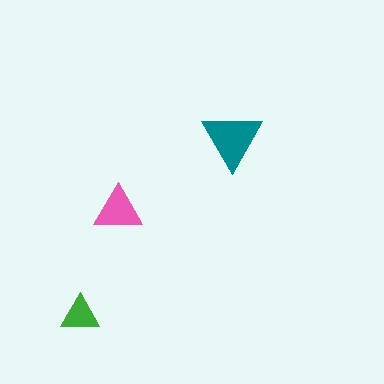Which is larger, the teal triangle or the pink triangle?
The teal one.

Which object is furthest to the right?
The teal triangle is rightmost.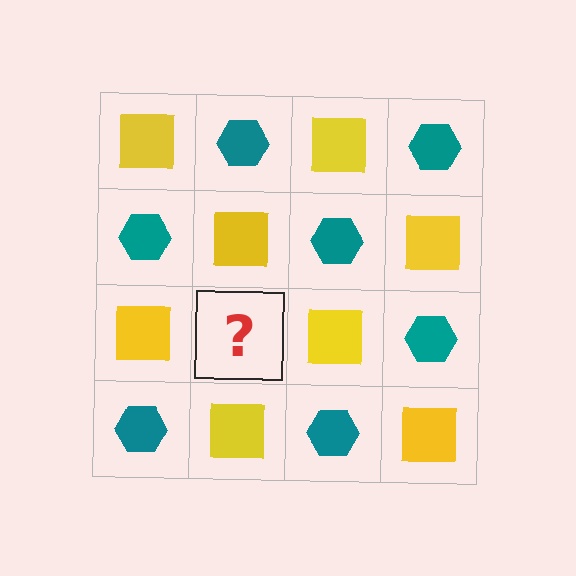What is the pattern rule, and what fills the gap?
The rule is that it alternates yellow square and teal hexagon in a checkerboard pattern. The gap should be filled with a teal hexagon.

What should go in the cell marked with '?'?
The missing cell should contain a teal hexagon.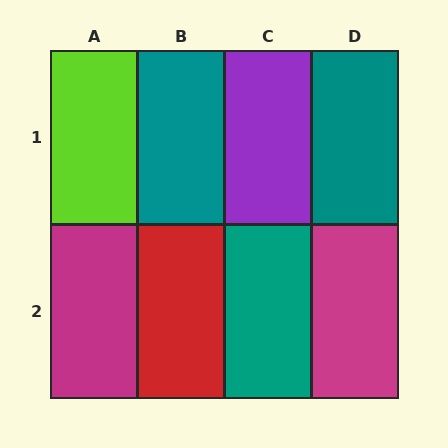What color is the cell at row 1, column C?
Purple.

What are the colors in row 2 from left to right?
Magenta, red, teal, magenta.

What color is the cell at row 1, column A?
Lime.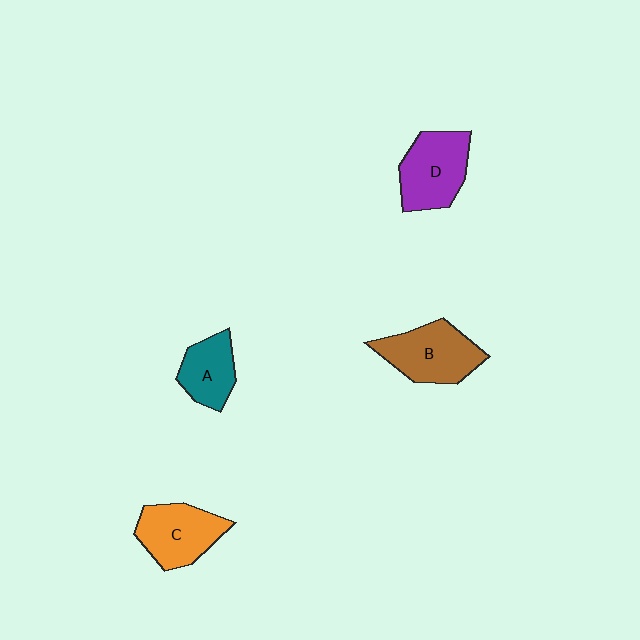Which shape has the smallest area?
Shape A (teal).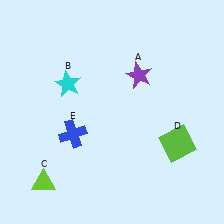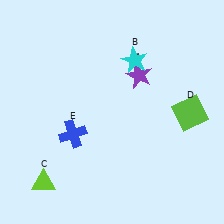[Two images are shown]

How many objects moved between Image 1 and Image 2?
2 objects moved between the two images.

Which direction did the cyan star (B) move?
The cyan star (B) moved right.